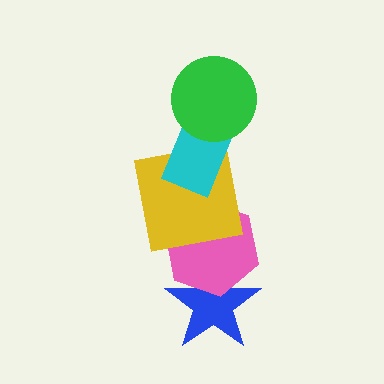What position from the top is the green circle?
The green circle is 1st from the top.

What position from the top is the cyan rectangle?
The cyan rectangle is 2nd from the top.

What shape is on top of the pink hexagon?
The yellow square is on top of the pink hexagon.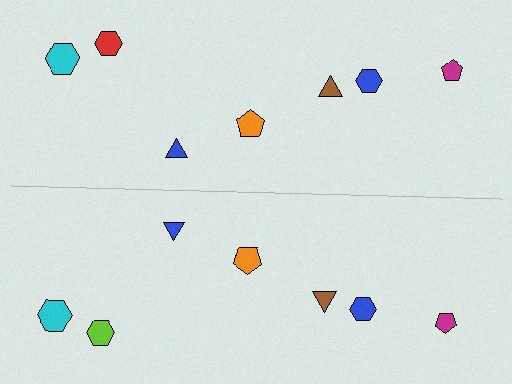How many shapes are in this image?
There are 14 shapes in this image.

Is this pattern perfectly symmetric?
No, the pattern is not perfectly symmetric. The lime hexagon on the bottom side breaks the symmetry — its mirror counterpart is red.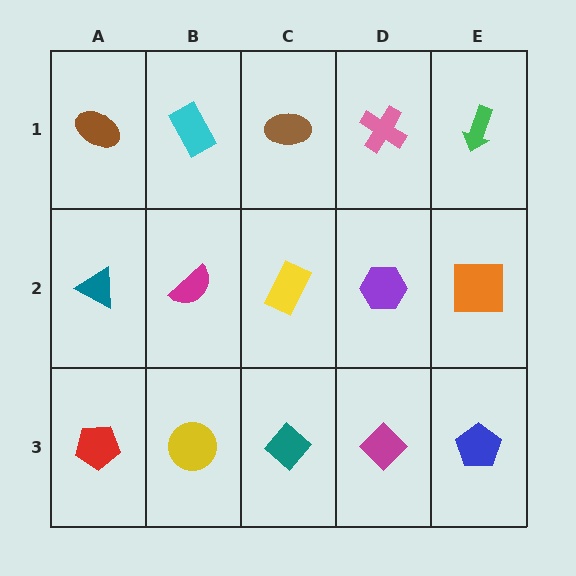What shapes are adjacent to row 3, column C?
A yellow rectangle (row 2, column C), a yellow circle (row 3, column B), a magenta diamond (row 3, column D).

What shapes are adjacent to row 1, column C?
A yellow rectangle (row 2, column C), a cyan rectangle (row 1, column B), a pink cross (row 1, column D).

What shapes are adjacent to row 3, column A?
A teal triangle (row 2, column A), a yellow circle (row 3, column B).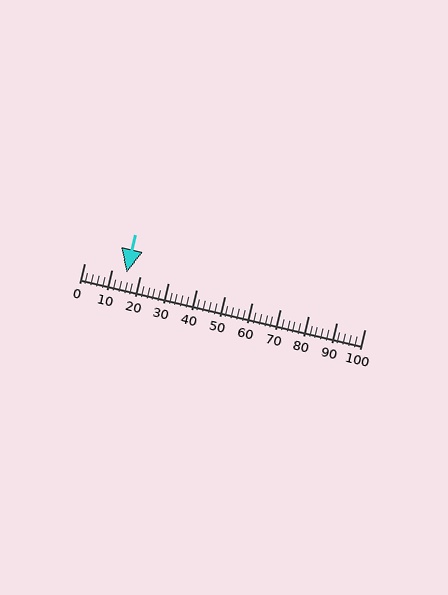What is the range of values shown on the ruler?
The ruler shows values from 0 to 100.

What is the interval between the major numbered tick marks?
The major tick marks are spaced 10 units apart.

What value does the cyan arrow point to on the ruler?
The cyan arrow points to approximately 15.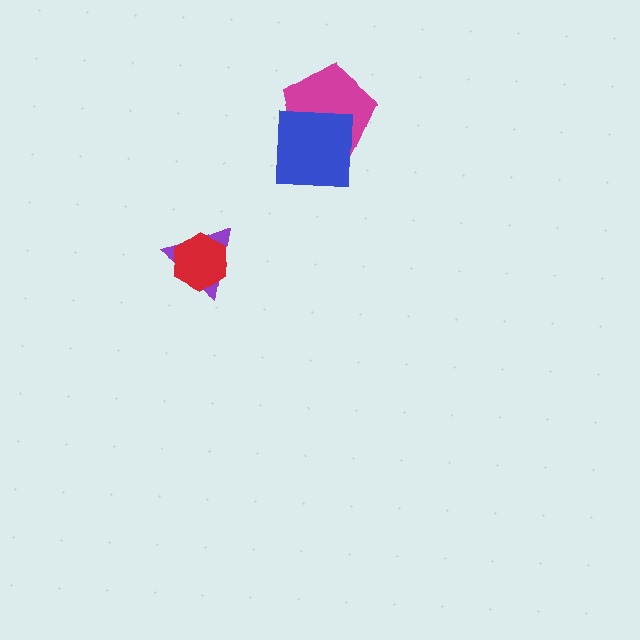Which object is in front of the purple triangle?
The red hexagon is in front of the purple triangle.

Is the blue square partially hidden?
No, no other shape covers it.